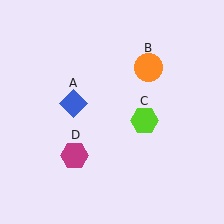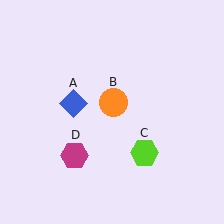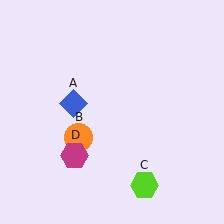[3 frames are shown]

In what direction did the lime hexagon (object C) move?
The lime hexagon (object C) moved down.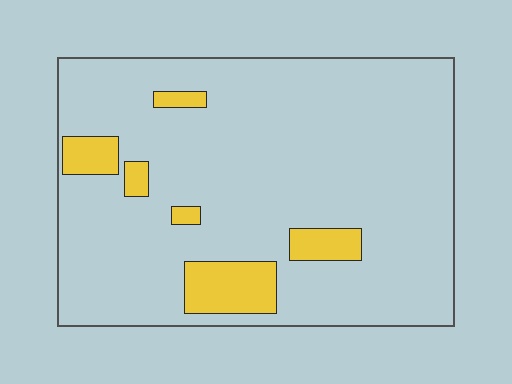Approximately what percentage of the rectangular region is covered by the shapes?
Approximately 10%.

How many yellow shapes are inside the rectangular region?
6.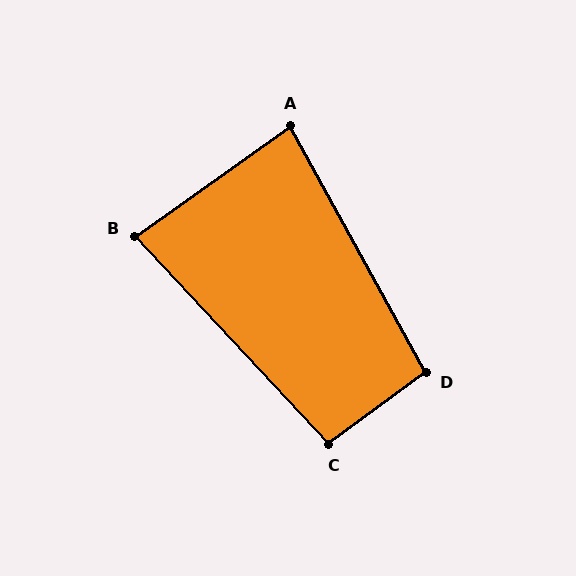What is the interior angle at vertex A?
Approximately 84 degrees (acute).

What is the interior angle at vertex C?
Approximately 96 degrees (obtuse).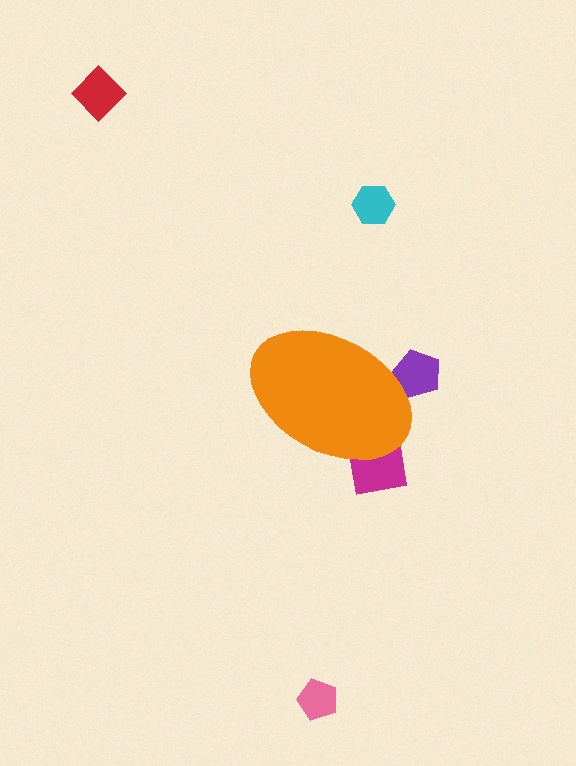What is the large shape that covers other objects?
An orange ellipse.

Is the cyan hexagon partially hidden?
No, the cyan hexagon is fully visible.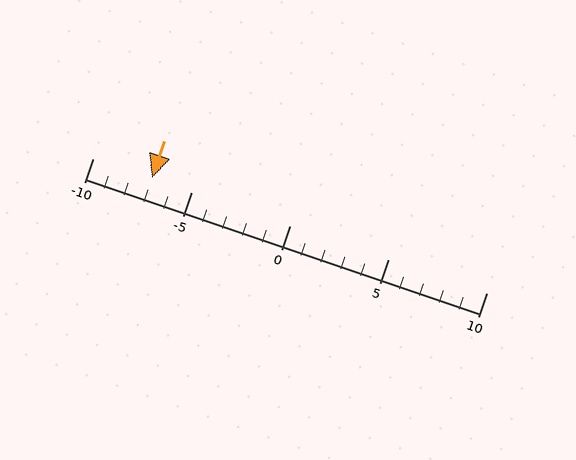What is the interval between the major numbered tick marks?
The major tick marks are spaced 5 units apart.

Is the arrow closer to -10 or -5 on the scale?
The arrow is closer to -5.